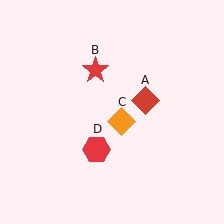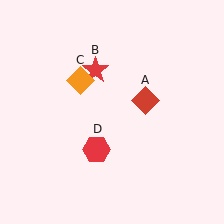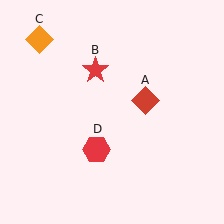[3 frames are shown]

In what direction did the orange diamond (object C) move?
The orange diamond (object C) moved up and to the left.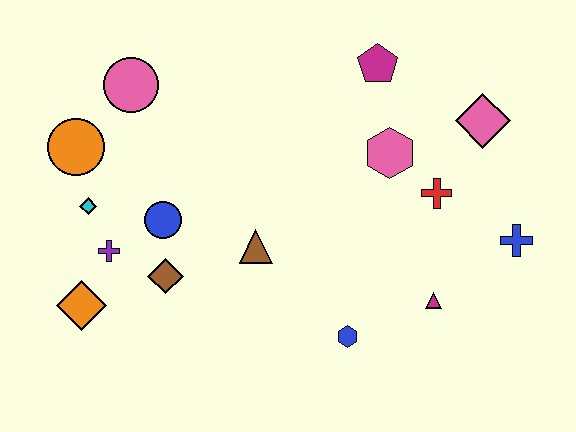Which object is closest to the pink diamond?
The red cross is closest to the pink diamond.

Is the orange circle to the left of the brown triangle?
Yes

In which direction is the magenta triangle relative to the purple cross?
The magenta triangle is to the right of the purple cross.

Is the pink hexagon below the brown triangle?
No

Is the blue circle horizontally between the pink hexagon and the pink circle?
Yes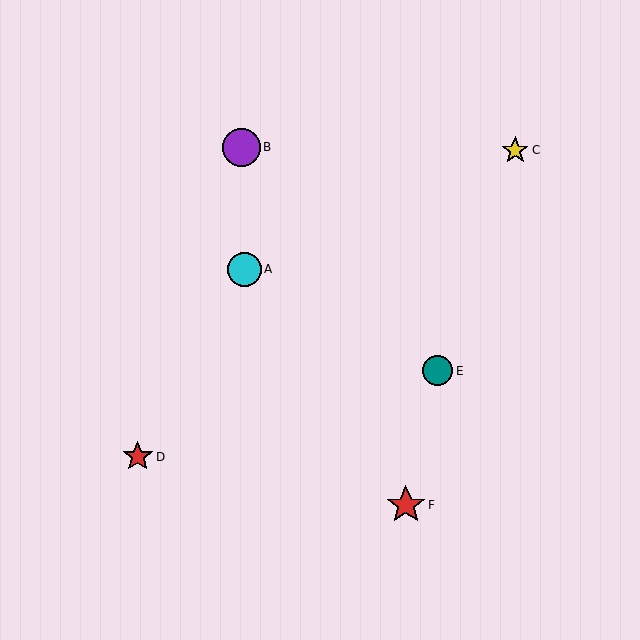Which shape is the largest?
The red star (labeled F) is the largest.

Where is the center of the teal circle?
The center of the teal circle is at (438, 371).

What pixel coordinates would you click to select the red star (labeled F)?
Click at (406, 505) to select the red star F.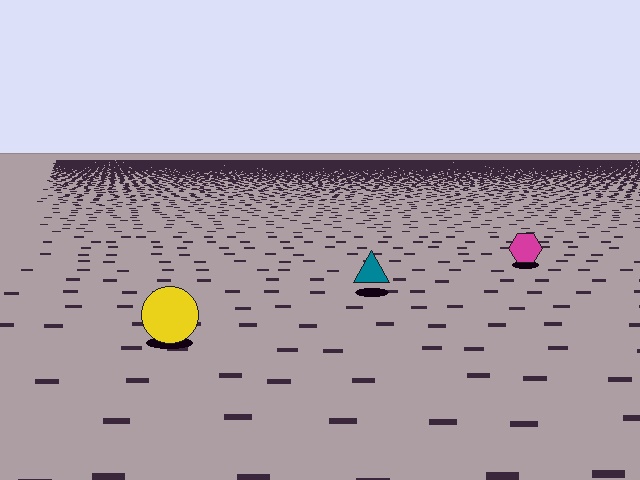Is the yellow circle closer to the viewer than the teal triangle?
Yes. The yellow circle is closer — you can tell from the texture gradient: the ground texture is coarser near it.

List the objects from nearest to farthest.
From nearest to farthest: the yellow circle, the teal triangle, the magenta hexagon.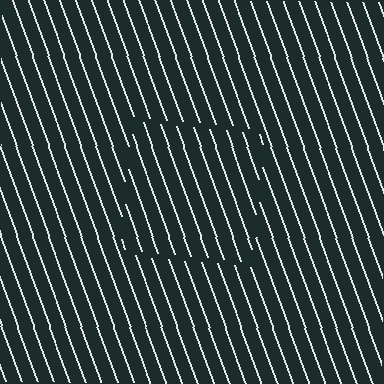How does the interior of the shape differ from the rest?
The interior of the shape contains the same grating, shifted by half a period — the contour is defined by the phase discontinuity where line-ends from the inner and outer gratings abut.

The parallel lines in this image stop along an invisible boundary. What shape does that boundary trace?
An illusory square. The interior of the shape contains the same grating, shifted by half a period — the contour is defined by the phase discontinuity where line-ends from the inner and outer gratings abut.